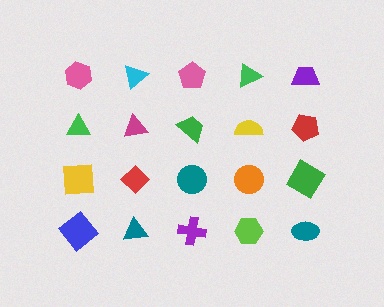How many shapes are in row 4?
5 shapes.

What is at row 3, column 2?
A red diamond.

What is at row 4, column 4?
A lime hexagon.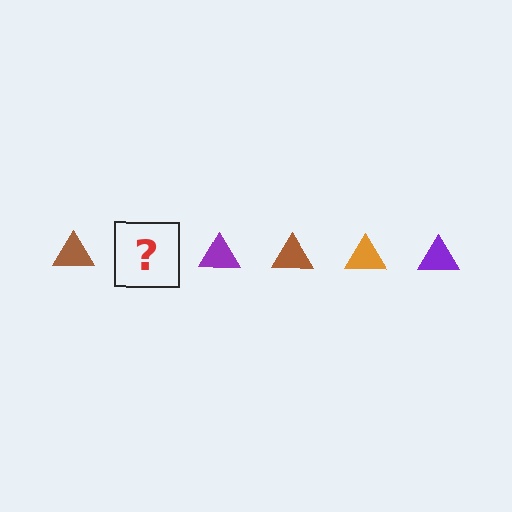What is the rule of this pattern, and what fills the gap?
The rule is that the pattern cycles through brown, orange, purple triangles. The gap should be filled with an orange triangle.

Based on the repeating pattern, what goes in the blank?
The blank should be an orange triangle.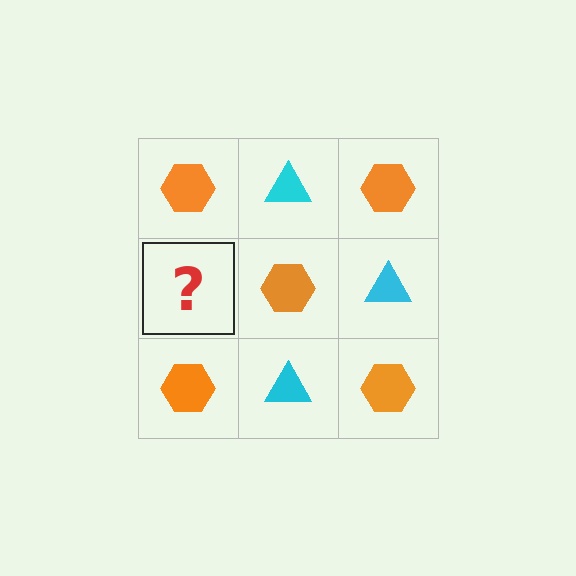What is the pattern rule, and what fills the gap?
The rule is that it alternates orange hexagon and cyan triangle in a checkerboard pattern. The gap should be filled with a cyan triangle.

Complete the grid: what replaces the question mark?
The question mark should be replaced with a cyan triangle.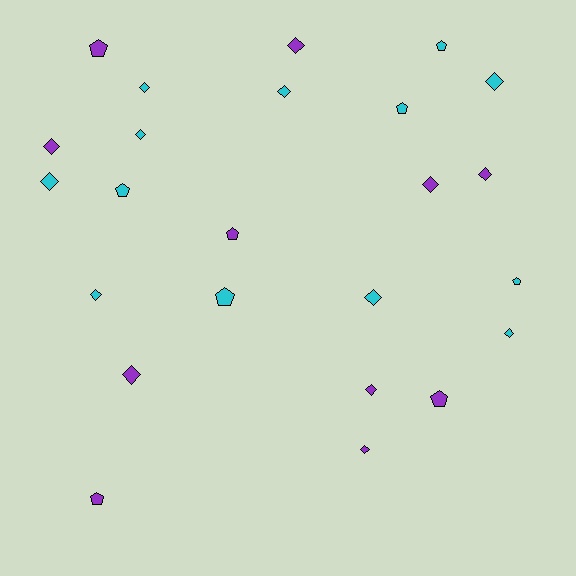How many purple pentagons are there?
There are 4 purple pentagons.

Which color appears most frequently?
Cyan, with 13 objects.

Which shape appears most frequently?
Diamond, with 15 objects.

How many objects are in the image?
There are 24 objects.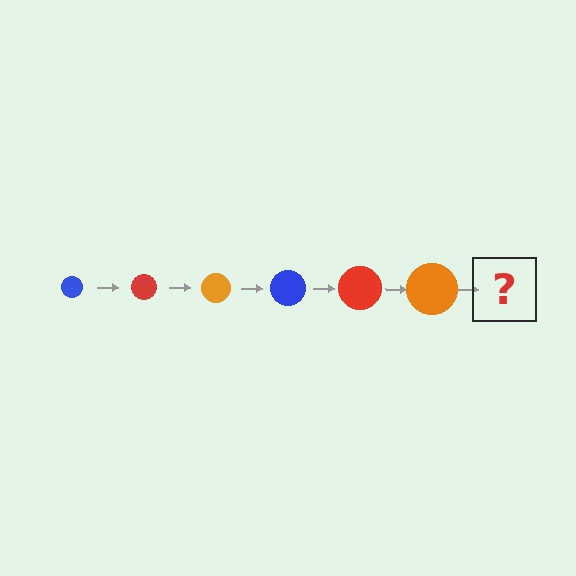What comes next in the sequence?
The next element should be a blue circle, larger than the previous one.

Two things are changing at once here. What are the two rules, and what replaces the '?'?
The two rules are that the circle grows larger each step and the color cycles through blue, red, and orange. The '?' should be a blue circle, larger than the previous one.